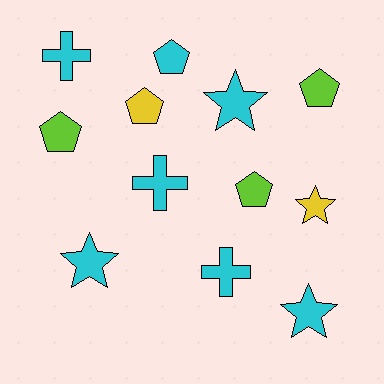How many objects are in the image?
There are 12 objects.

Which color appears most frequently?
Cyan, with 7 objects.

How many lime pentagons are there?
There are 3 lime pentagons.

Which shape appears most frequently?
Pentagon, with 5 objects.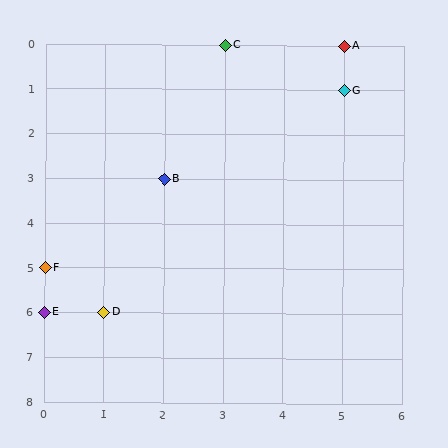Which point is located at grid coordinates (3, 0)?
Point C is at (3, 0).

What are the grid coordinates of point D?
Point D is at grid coordinates (1, 6).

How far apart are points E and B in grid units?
Points E and B are 2 columns and 3 rows apart (about 3.6 grid units diagonally).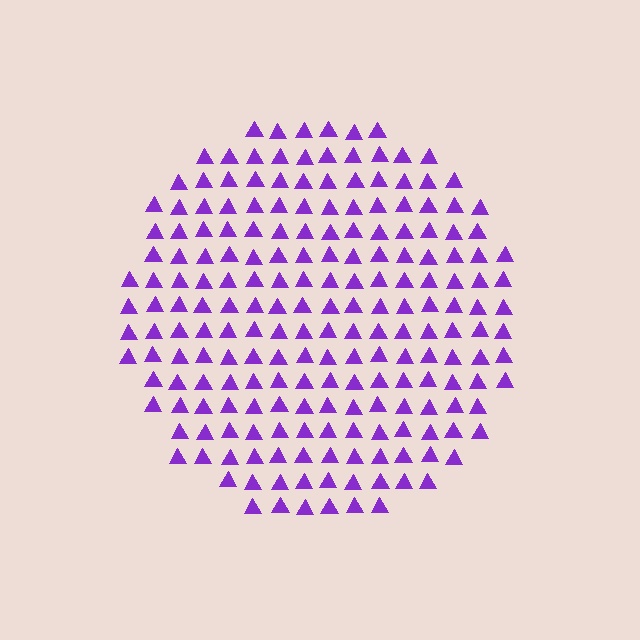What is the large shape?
The large shape is a circle.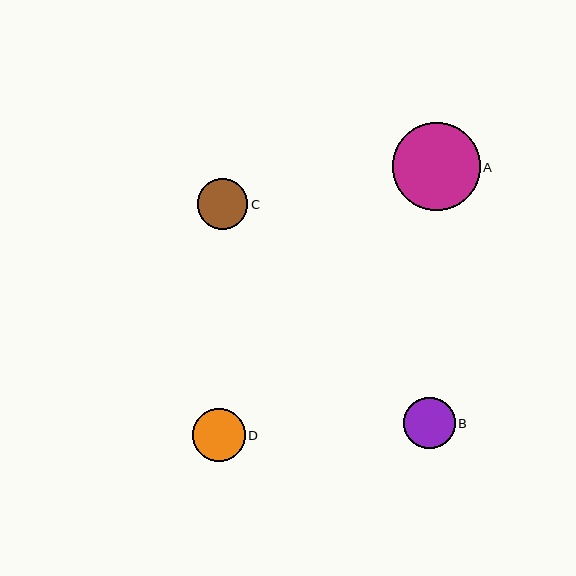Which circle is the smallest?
Circle C is the smallest with a size of approximately 50 pixels.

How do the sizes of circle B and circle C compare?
Circle B and circle C are approximately the same size.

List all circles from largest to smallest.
From largest to smallest: A, D, B, C.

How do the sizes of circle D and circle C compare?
Circle D and circle C are approximately the same size.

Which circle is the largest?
Circle A is the largest with a size of approximately 88 pixels.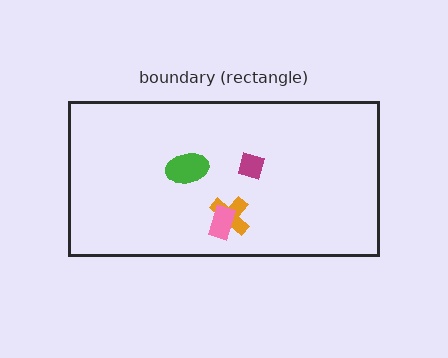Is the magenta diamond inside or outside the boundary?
Inside.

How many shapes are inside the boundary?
4 inside, 0 outside.